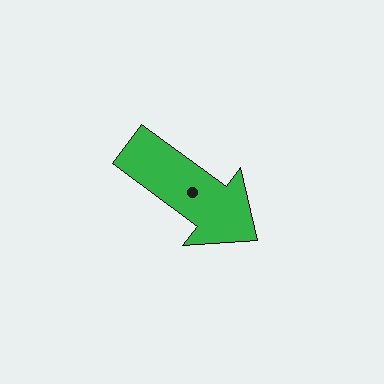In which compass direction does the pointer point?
Southeast.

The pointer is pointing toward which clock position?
Roughly 4 o'clock.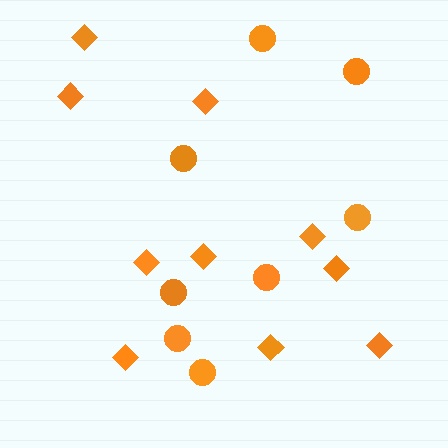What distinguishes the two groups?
There are 2 groups: one group of circles (8) and one group of diamonds (10).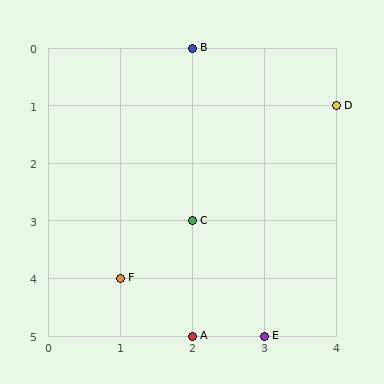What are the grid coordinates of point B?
Point B is at grid coordinates (2, 0).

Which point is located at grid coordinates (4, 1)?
Point D is at (4, 1).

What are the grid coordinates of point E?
Point E is at grid coordinates (3, 5).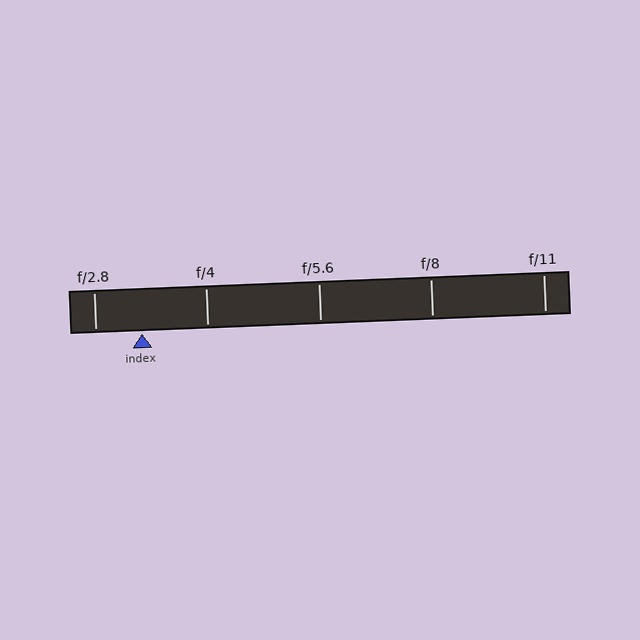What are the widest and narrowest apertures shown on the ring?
The widest aperture shown is f/2.8 and the narrowest is f/11.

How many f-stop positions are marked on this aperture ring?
There are 5 f-stop positions marked.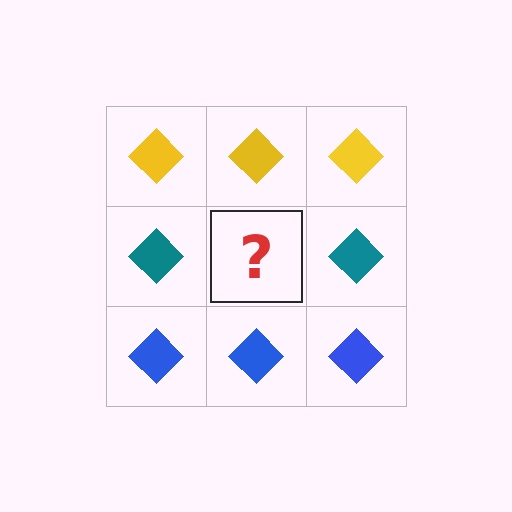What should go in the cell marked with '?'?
The missing cell should contain a teal diamond.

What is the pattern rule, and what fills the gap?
The rule is that each row has a consistent color. The gap should be filled with a teal diamond.